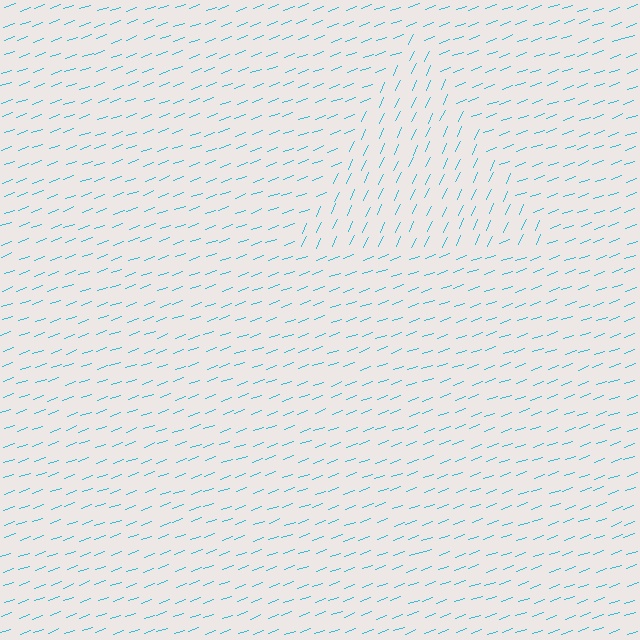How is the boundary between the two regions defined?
The boundary is defined purely by a change in line orientation (approximately 45 degrees difference). All lines are the same color and thickness.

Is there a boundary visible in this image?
Yes, there is a texture boundary formed by a change in line orientation.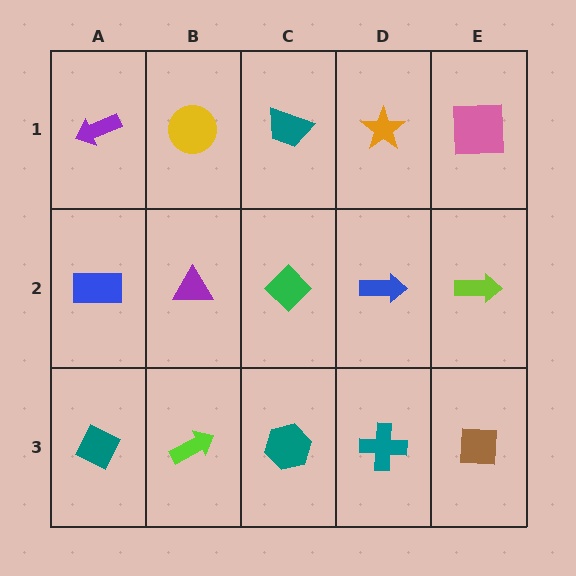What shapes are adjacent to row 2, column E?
A pink square (row 1, column E), a brown square (row 3, column E), a blue arrow (row 2, column D).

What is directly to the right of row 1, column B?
A teal trapezoid.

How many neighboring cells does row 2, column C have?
4.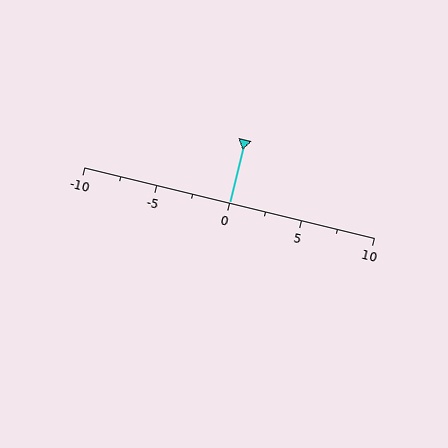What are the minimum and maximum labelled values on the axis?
The axis runs from -10 to 10.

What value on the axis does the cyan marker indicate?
The marker indicates approximately 0.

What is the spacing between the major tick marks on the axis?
The major ticks are spaced 5 apart.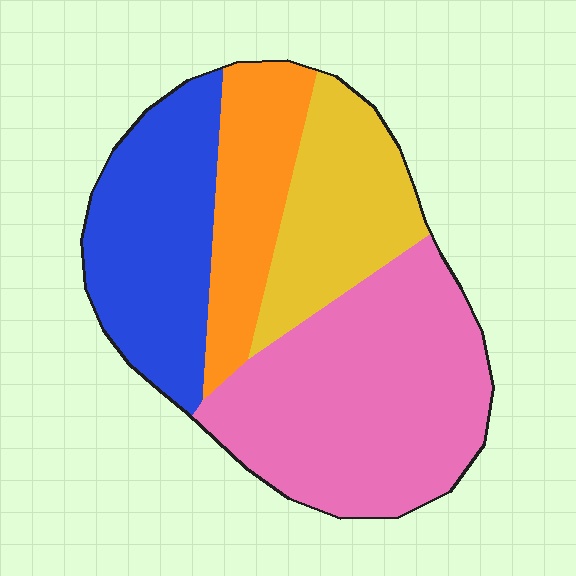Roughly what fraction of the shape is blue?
Blue covers about 25% of the shape.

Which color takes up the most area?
Pink, at roughly 40%.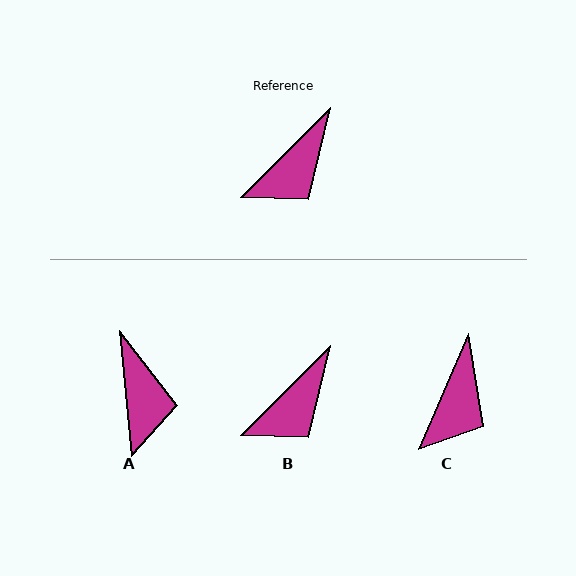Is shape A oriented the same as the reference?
No, it is off by about 51 degrees.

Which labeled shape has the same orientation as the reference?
B.